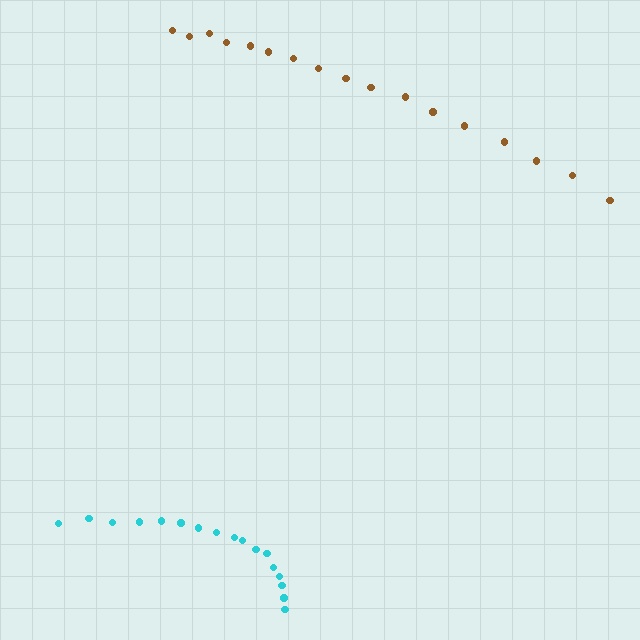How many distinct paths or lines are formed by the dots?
There are 2 distinct paths.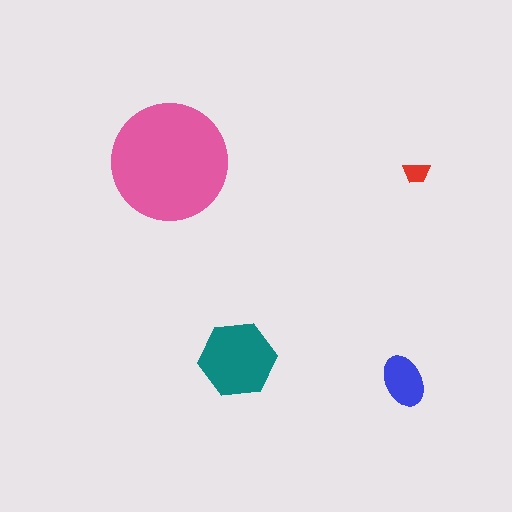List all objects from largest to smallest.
The pink circle, the teal hexagon, the blue ellipse, the red trapezoid.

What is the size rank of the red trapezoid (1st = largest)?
4th.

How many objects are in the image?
There are 4 objects in the image.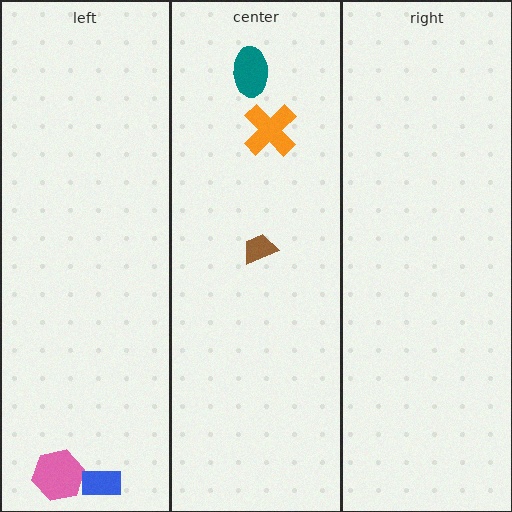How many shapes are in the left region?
2.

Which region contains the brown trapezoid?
The center region.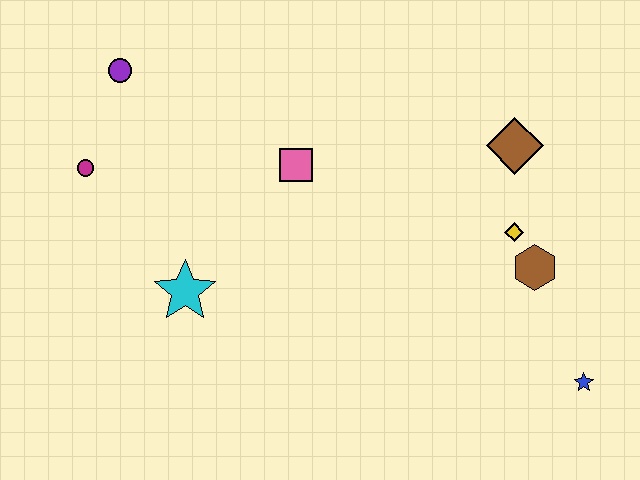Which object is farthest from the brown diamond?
The magenta circle is farthest from the brown diamond.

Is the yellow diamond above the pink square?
No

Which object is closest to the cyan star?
The magenta circle is closest to the cyan star.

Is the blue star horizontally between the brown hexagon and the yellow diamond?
No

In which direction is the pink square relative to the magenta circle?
The pink square is to the right of the magenta circle.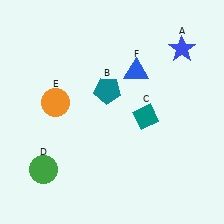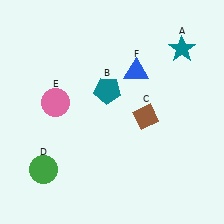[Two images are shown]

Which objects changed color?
A changed from blue to teal. C changed from teal to brown. E changed from orange to pink.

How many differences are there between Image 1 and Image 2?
There are 3 differences between the two images.